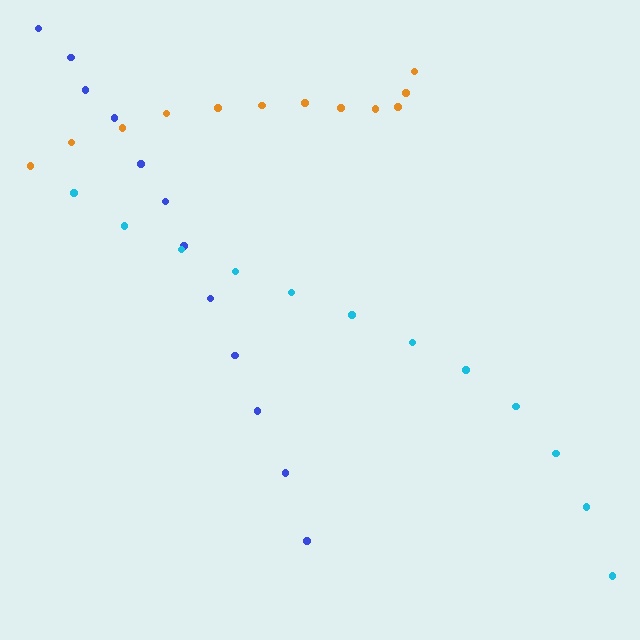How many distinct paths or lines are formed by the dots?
There are 3 distinct paths.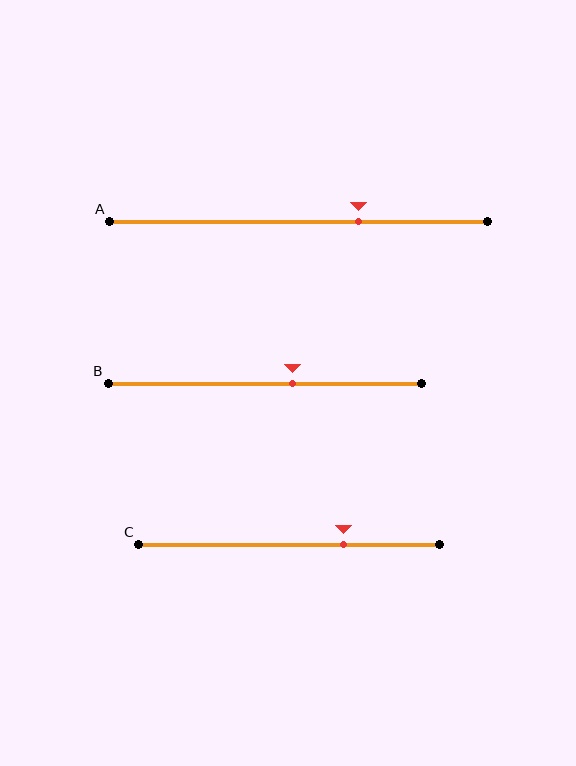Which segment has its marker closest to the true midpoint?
Segment B has its marker closest to the true midpoint.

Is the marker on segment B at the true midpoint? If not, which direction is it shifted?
No, the marker on segment B is shifted to the right by about 9% of the segment length.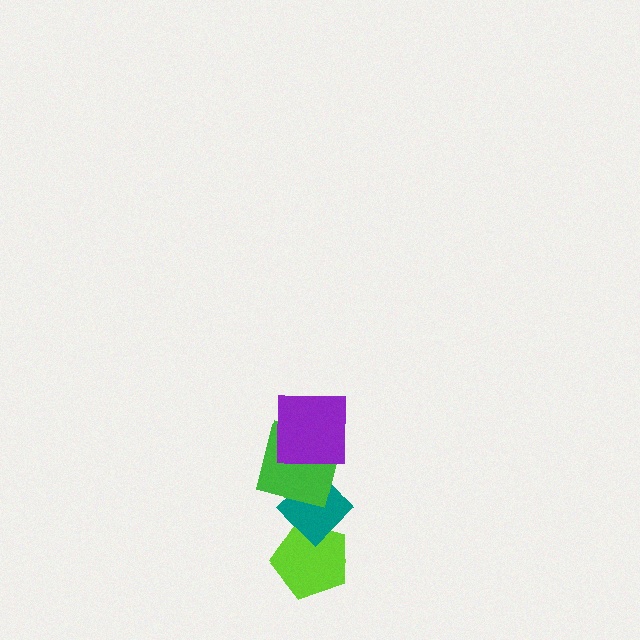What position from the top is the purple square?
The purple square is 1st from the top.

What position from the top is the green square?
The green square is 2nd from the top.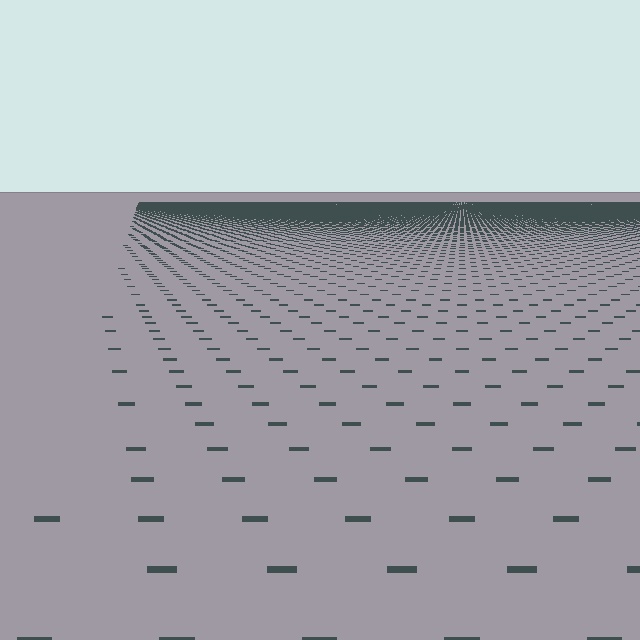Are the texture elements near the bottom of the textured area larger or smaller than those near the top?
Larger. Near the bottom, elements are closer to the viewer and appear at a bigger on-screen size.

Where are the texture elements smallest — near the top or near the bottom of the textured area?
Near the top.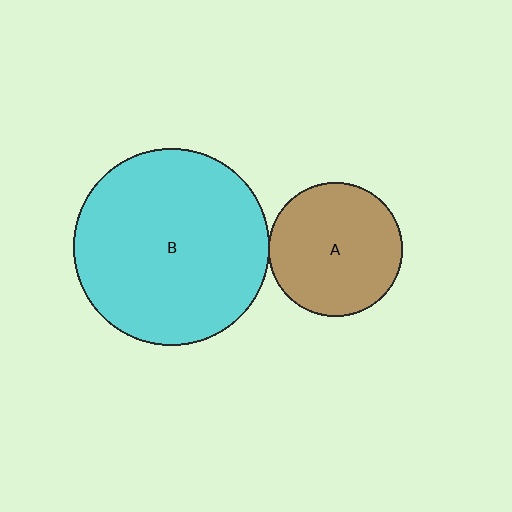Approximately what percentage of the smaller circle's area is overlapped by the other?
Approximately 5%.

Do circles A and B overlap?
Yes.